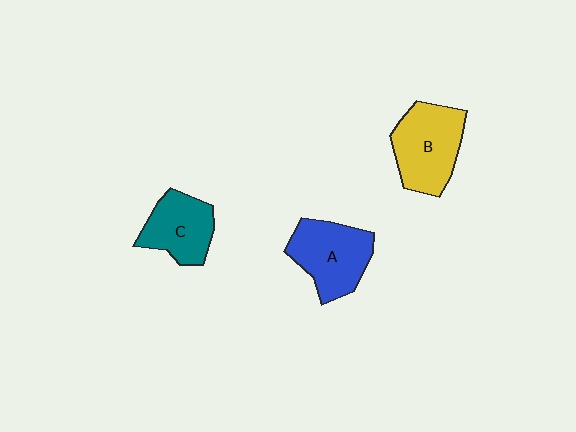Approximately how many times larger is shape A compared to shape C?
Approximately 1.2 times.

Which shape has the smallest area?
Shape C (teal).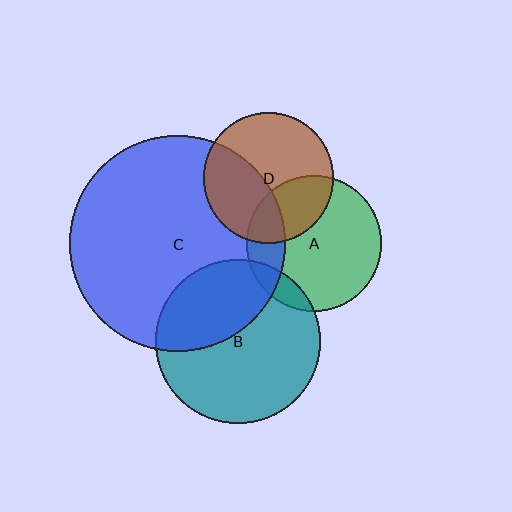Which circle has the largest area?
Circle C (blue).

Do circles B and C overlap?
Yes.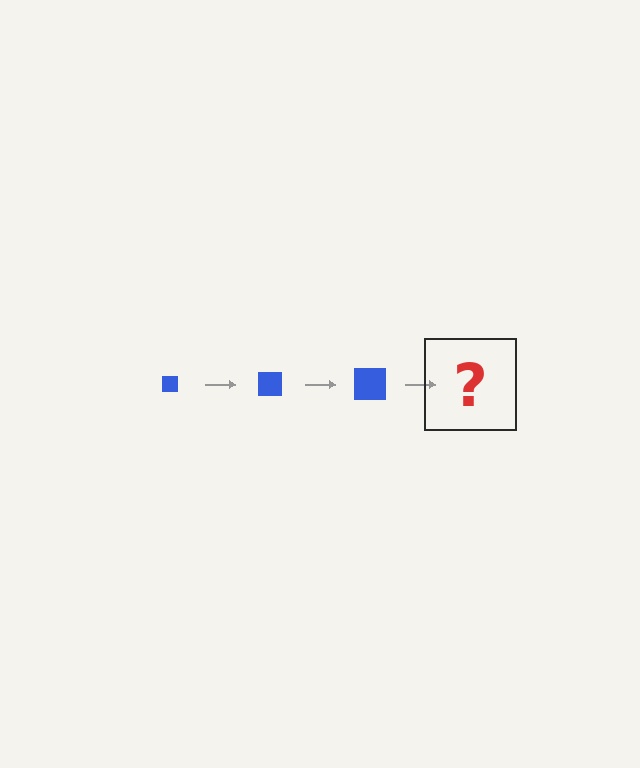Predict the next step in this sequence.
The next step is a blue square, larger than the previous one.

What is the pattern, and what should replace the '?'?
The pattern is that the square gets progressively larger each step. The '?' should be a blue square, larger than the previous one.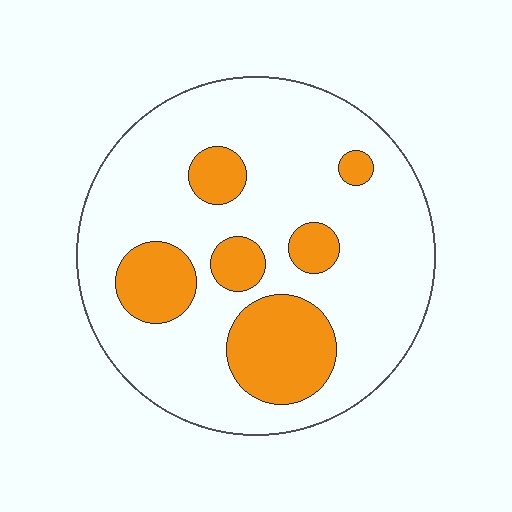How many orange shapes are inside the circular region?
6.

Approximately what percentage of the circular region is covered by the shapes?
Approximately 25%.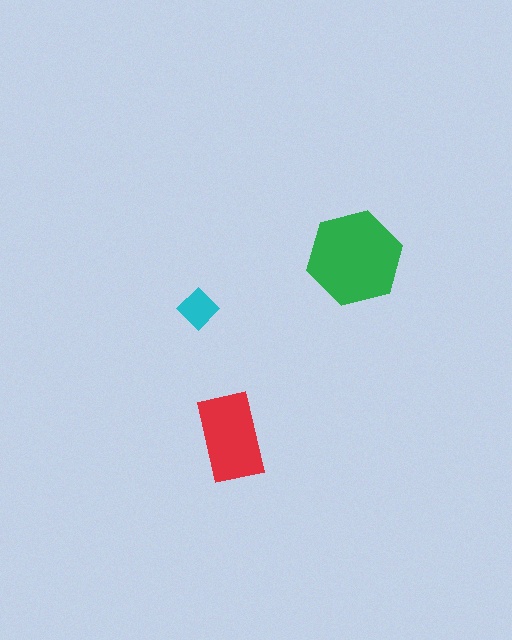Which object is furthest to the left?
The cyan diamond is leftmost.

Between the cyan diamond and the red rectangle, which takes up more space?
The red rectangle.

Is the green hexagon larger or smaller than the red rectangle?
Larger.